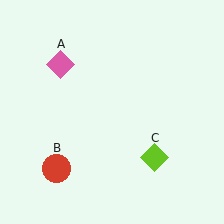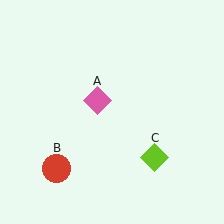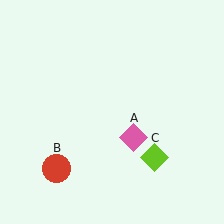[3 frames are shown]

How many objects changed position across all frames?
1 object changed position: pink diamond (object A).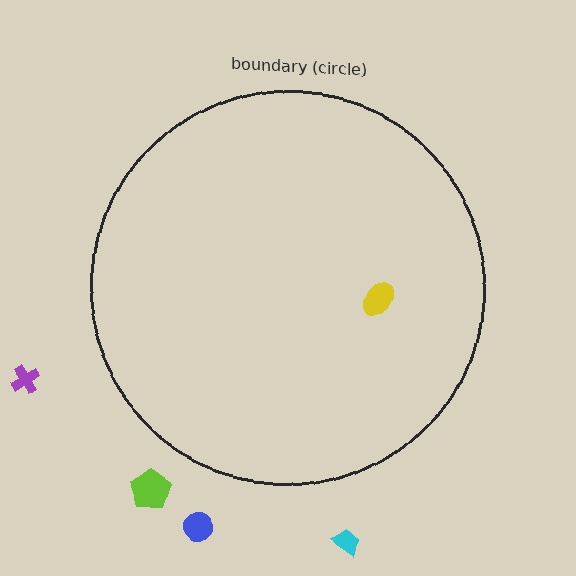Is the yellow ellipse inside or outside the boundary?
Inside.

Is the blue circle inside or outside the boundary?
Outside.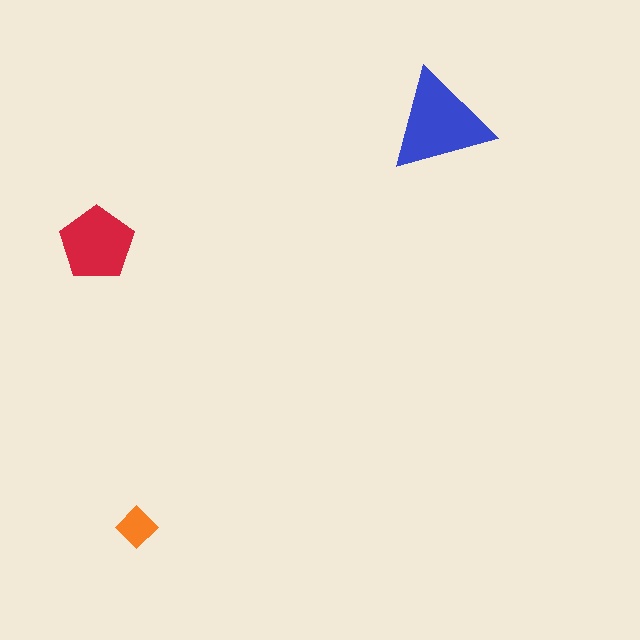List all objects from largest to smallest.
The blue triangle, the red pentagon, the orange diamond.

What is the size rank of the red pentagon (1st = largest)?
2nd.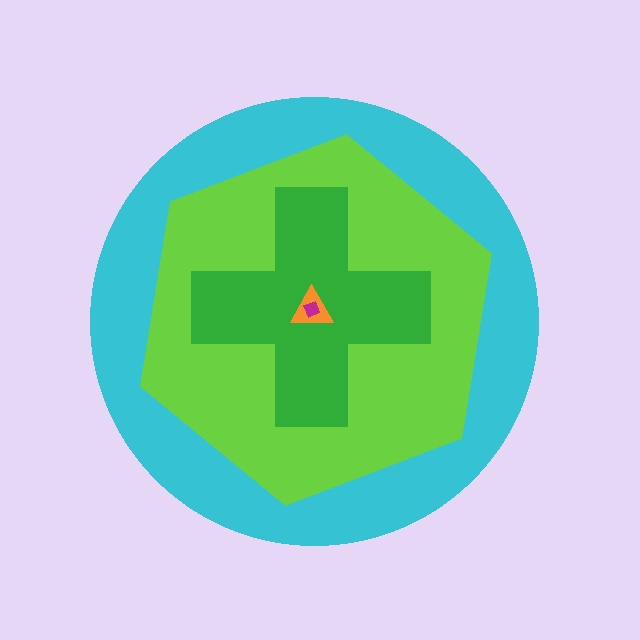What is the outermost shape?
The cyan circle.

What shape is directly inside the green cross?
The orange triangle.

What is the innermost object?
The magenta square.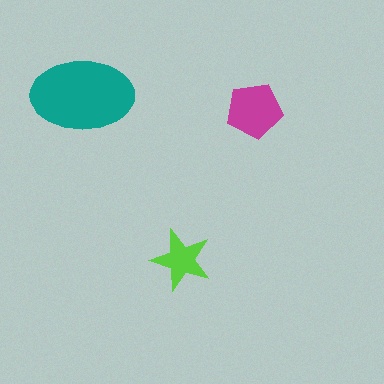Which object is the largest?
The teal ellipse.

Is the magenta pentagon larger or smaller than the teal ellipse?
Smaller.